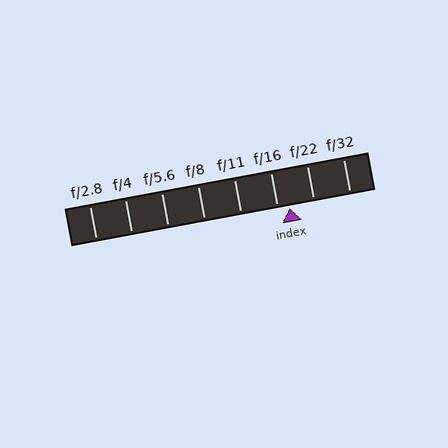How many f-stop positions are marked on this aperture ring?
There are 8 f-stop positions marked.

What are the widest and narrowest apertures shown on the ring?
The widest aperture shown is f/2.8 and the narrowest is f/32.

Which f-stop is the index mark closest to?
The index mark is closest to f/16.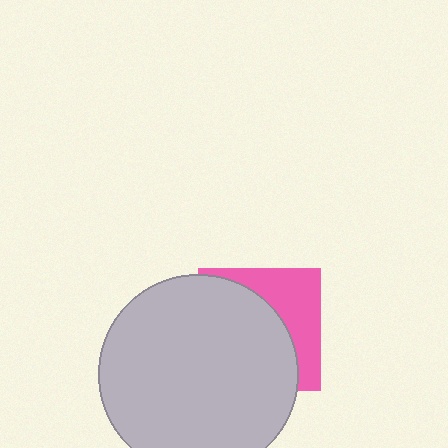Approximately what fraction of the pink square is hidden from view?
Roughly 63% of the pink square is hidden behind the light gray circle.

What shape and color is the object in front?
The object in front is a light gray circle.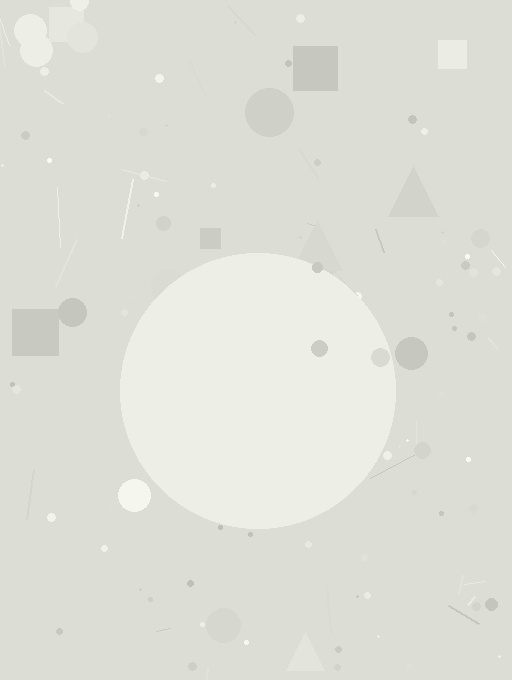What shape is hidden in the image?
A circle is hidden in the image.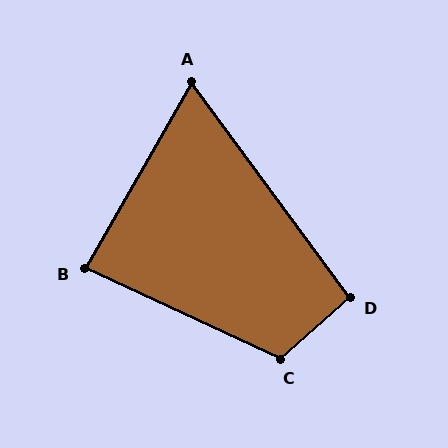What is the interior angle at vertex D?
Approximately 95 degrees (obtuse).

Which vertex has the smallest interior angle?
A, at approximately 66 degrees.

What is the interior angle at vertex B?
Approximately 85 degrees (acute).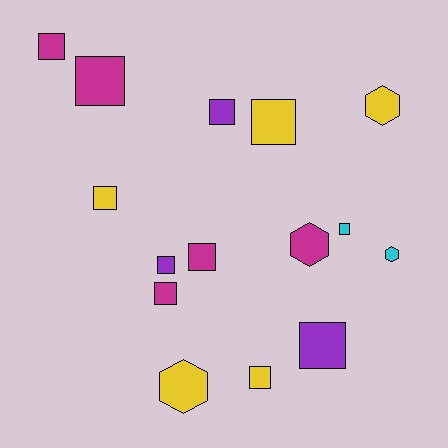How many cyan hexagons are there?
There is 1 cyan hexagon.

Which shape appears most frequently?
Square, with 11 objects.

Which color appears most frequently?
Yellow, with 5 objects.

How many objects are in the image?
There are 15 objects.